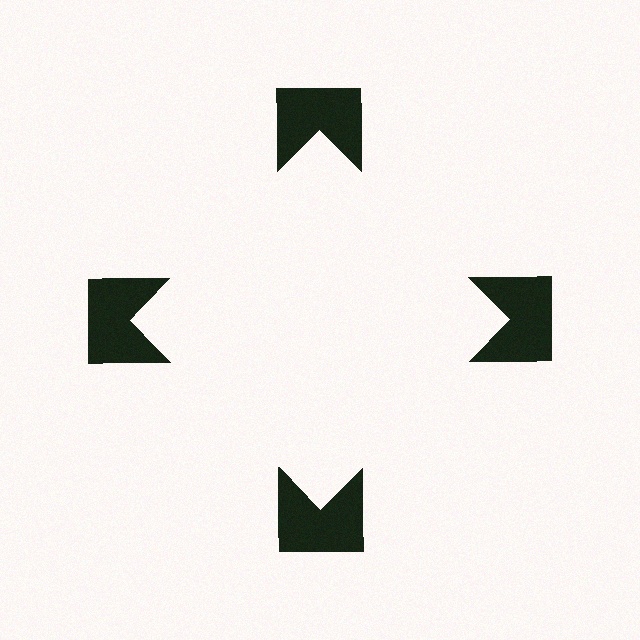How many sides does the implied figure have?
4 sides.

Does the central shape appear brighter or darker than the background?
It typically appears slightly brighter than the background, even though no actual brightness change is drawn.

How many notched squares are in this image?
There are 4 — one at each vertex of the illusory square.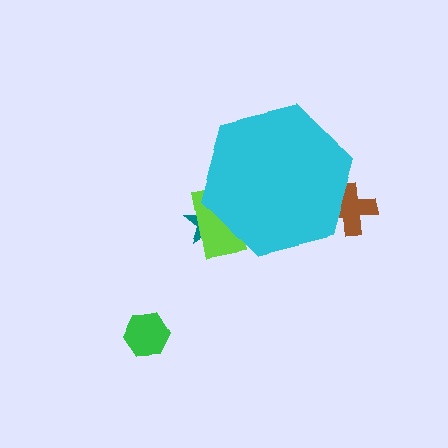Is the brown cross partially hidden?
Yes, the brown cross is partially hidden behind the cyan hexagon.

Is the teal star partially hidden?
Yes, the teal star is partially hidden behind the cyan hexagon.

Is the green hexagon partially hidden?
No, the green hexagon is fully visible.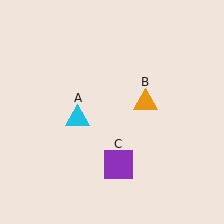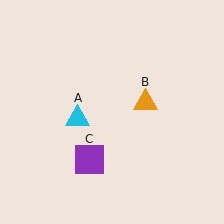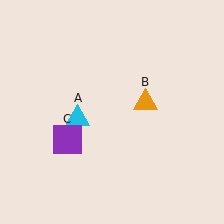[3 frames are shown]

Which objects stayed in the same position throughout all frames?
Cyan triangle (object A) and orange triangle (object B) remained stationary.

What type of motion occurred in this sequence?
The purple square (object C) rotated clockwise around the center of the scene.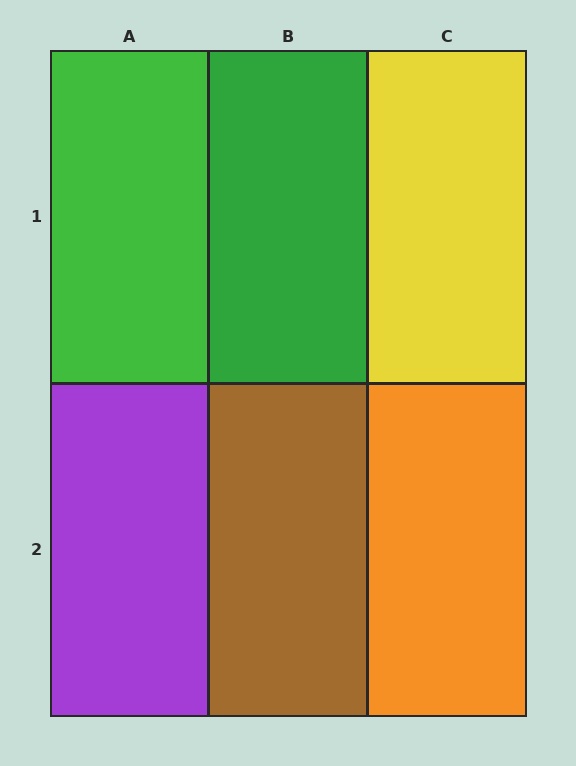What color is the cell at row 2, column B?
Brown.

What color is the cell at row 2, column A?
Purple.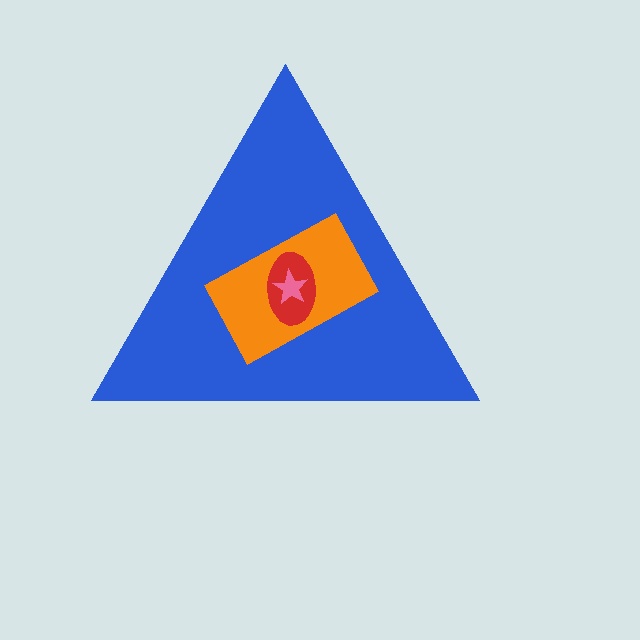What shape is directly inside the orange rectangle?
The red ellipse.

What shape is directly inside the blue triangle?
The orange rectangle.